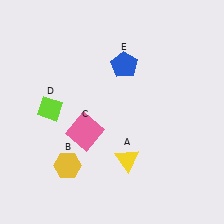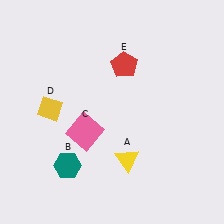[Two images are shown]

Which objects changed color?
B changed from yellow to teal. D changed from lime to yellow. E changed from blue to red.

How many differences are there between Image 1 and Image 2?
There are 3 differences between the two images.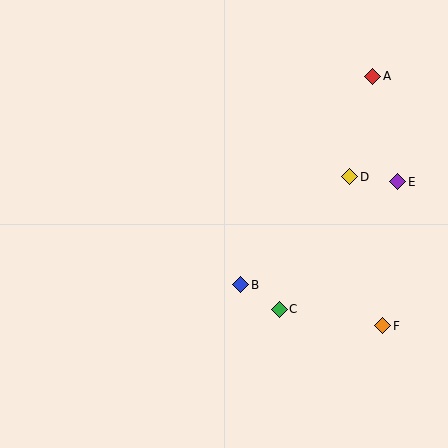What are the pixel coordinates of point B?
Point B is at (241, 285).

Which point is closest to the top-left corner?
Point B is closest to the top-left corner.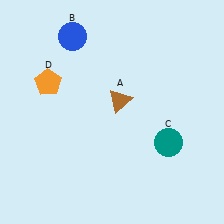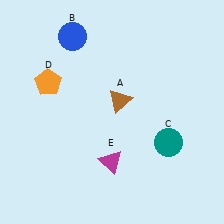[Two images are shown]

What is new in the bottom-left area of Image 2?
A magenta triangle (E) was added in the bottom-left area of Image 2.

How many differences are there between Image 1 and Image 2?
There is 1 difference between the two images.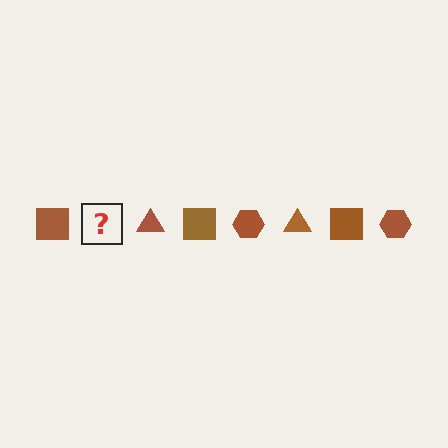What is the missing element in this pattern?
The missing element is a brown hexagon.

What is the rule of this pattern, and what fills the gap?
The rule is that the pattern cycles through square, hexagon, triangle shapes in brown. The gap should be filled with a brown hexagon.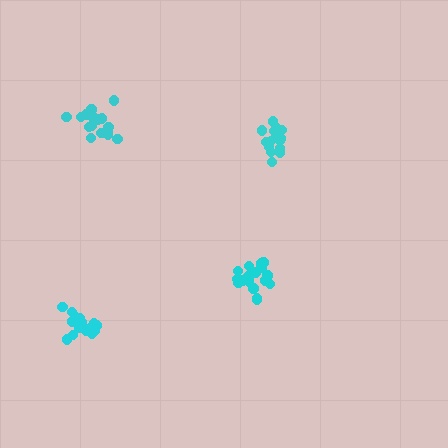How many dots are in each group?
Group 1: 21 dots, Group 2: 18 dots, Group 3: 20 dots, Group 4: 19 dots (78 total).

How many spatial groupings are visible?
There are 4 spatial groupings.